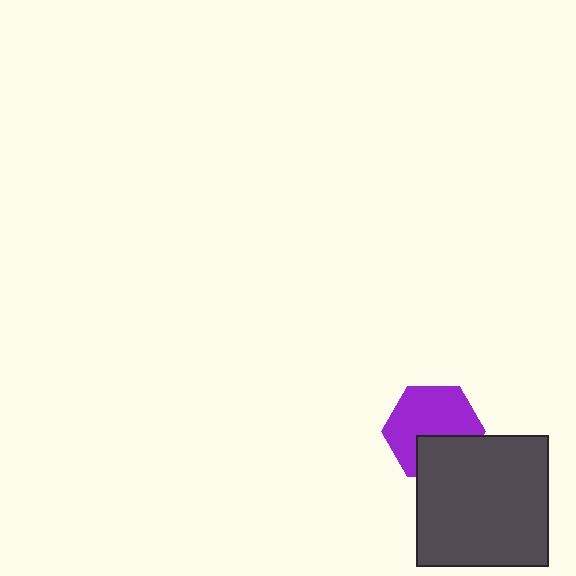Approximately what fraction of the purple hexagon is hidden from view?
Roughly 33% of the purple hexagon is hidden behind the dark gray square.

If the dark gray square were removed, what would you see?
You would see the complete purple hexagon.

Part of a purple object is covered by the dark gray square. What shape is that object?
It is a hexagon.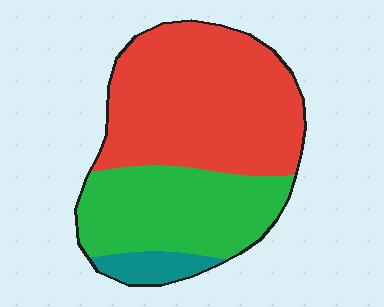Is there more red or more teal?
Red.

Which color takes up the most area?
Red, at roughly 55%.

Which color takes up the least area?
Teal, at roughly 5%.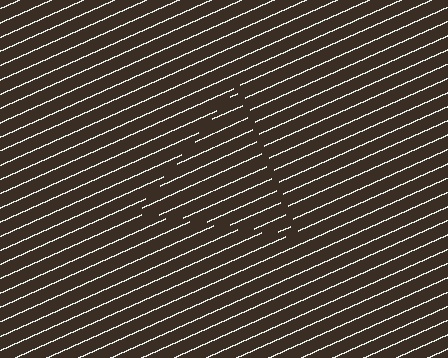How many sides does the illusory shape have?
3 sides — the line-ends trace a triangle.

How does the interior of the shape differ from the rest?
The interior of the shape contains the same grating, shifted by half a period — the contour is defined by the phase discontinuity where line-ends from the inner and outer gratings abut.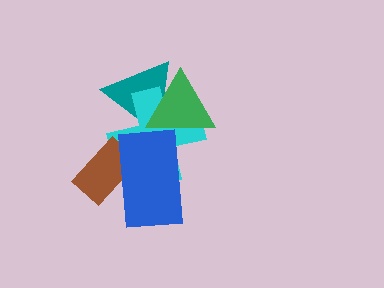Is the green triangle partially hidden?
Yes, it is partially covered by another shape.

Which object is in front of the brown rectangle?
The blue rectangle is in front of the brown rectangle.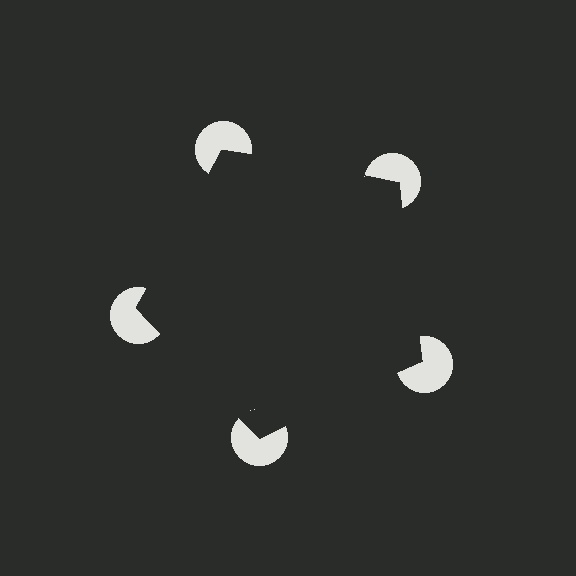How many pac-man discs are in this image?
There are 5 — one at each vertex of the illusory pentagon.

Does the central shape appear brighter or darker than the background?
It typically appears slightly darker than the background, even though no actual brightness change is drawn.